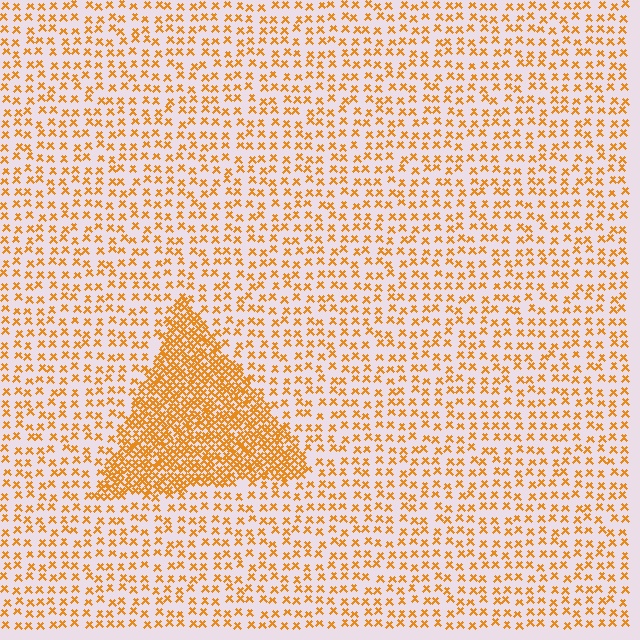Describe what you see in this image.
The image contains small orange elements arranged at two different densities. A triangle-shaped region is visible where the elements are more densely packed than the surrounding area.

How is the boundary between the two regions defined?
The boundary is defined by a change in element density (approximately 2.8x ratio). All elements are the same color, size, and shape.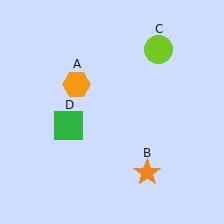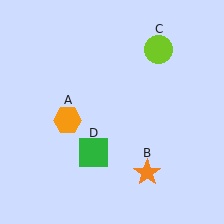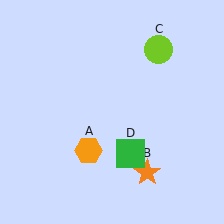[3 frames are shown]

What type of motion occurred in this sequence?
The orange hexagon (object A), green square (object D) rotated counterclockwise around the center of the scene.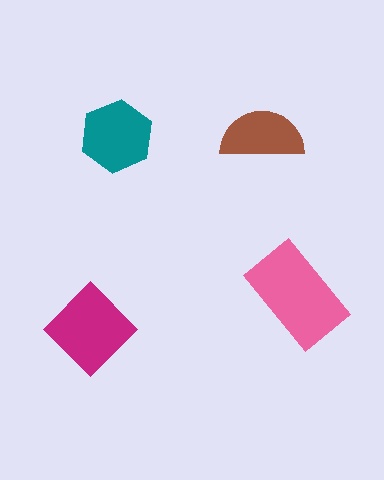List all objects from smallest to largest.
The brown semicircle, the teal hexagon, the magenta diamond, the pink rectangle.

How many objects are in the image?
There are 4 objects in the image.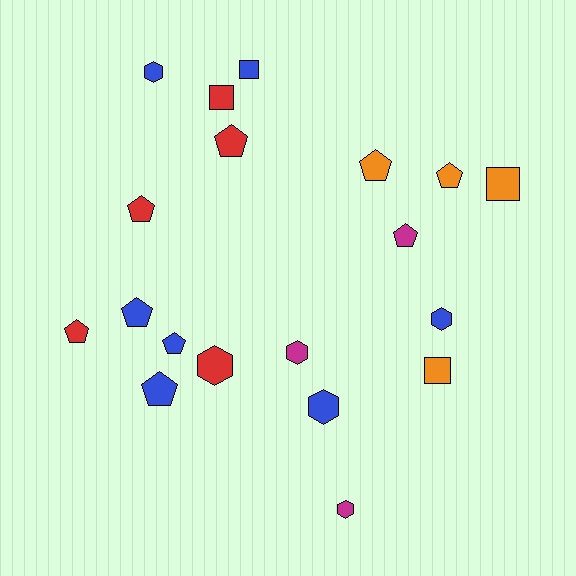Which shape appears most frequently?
Pentagon, with 9 objects.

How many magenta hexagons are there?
There are 2 magenta hexagons.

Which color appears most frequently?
Blue, with 7 objects.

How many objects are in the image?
There are 19 objects.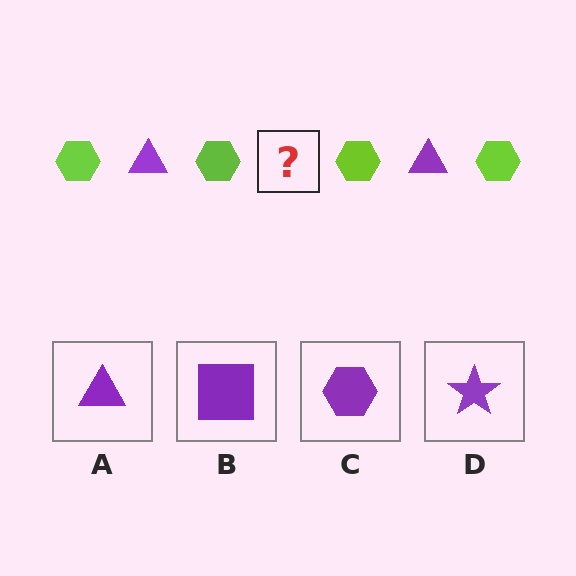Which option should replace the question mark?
Option A.